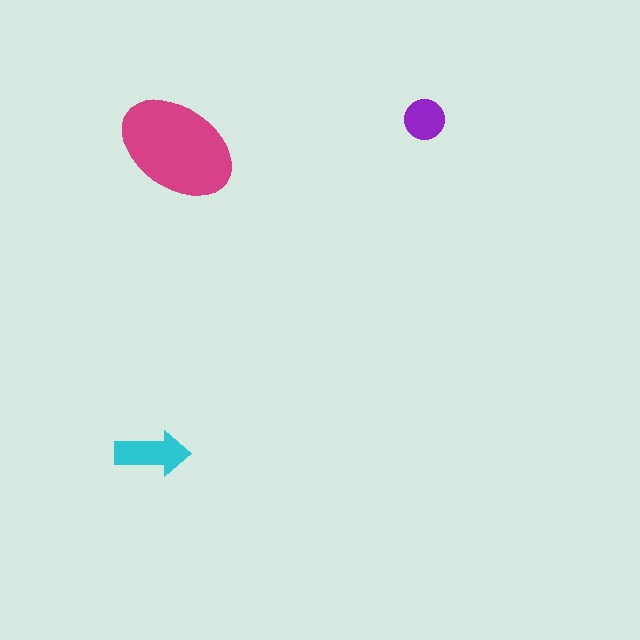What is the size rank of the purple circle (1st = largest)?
3rd.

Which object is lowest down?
The cyan arrow is bottommost.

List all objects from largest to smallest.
The magenta ellipse, the cyan arrow, the purple circle.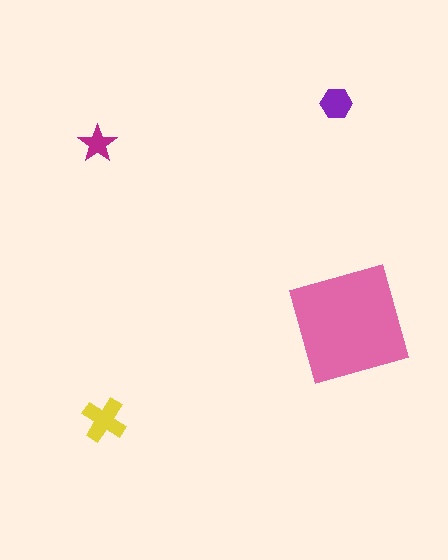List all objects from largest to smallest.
The pink square, the yellow cross, the purple hexagon, the magenta star.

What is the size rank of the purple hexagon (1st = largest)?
3rd.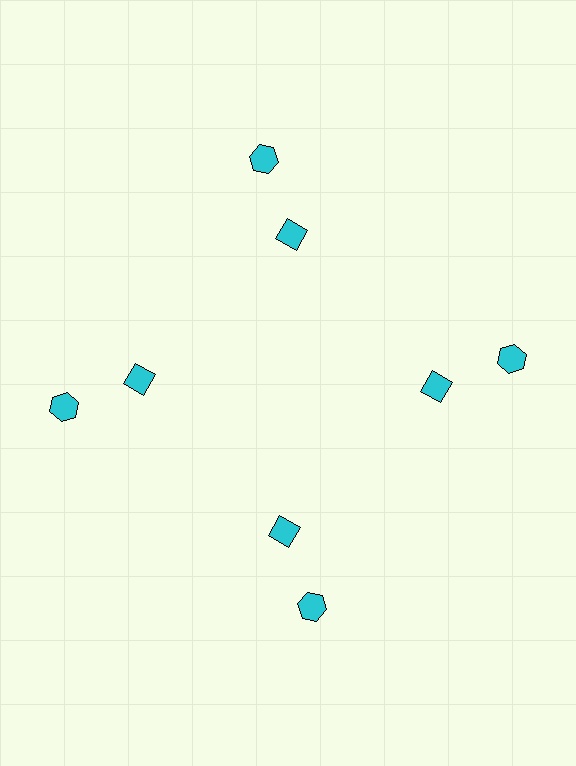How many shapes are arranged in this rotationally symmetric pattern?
There are 8 shapes, arranged in 4 groups of 2.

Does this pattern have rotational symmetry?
Yes, this pattern has 4-fold rotational symmetry. It looks the same after rotating 90 degrees around the center.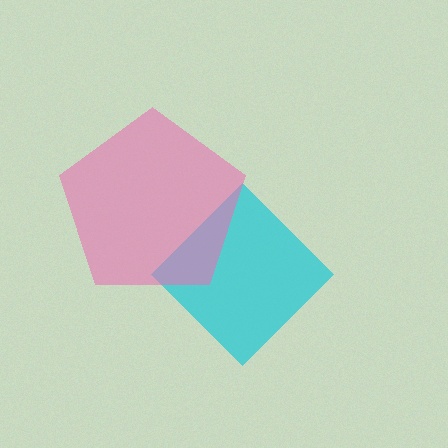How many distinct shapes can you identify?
There are 2 distinct shapes: a cyan diamond, a pink pentagon.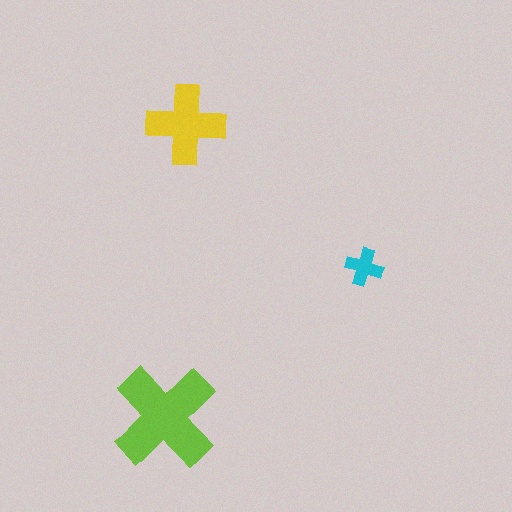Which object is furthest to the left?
The lime cross is leftmost.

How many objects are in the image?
There are 3 objects in the image.